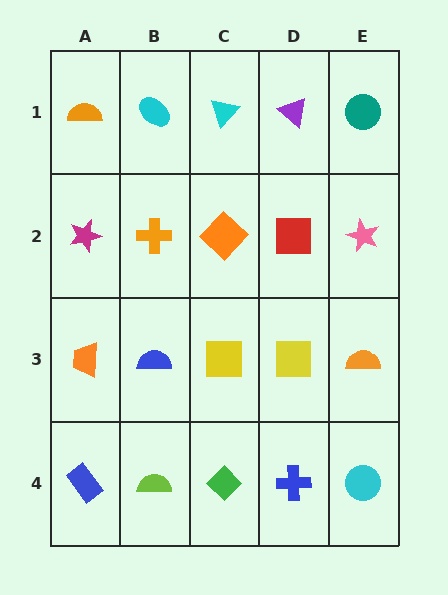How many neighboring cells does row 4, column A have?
2.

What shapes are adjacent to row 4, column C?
A yellow square (row 3, column C), a lime semicircle (row 4, column B), a blue cross (row 4, column D).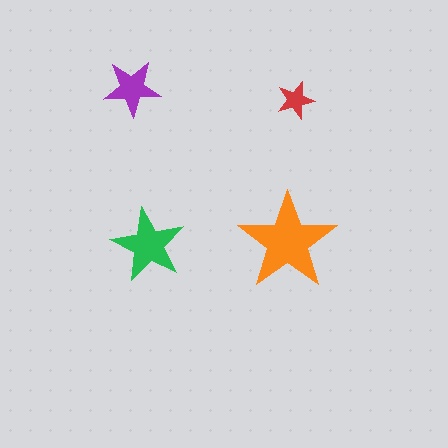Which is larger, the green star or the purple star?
The green one.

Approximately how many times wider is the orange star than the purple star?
About 1.5 times wider.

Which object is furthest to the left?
The purple star is leftmost.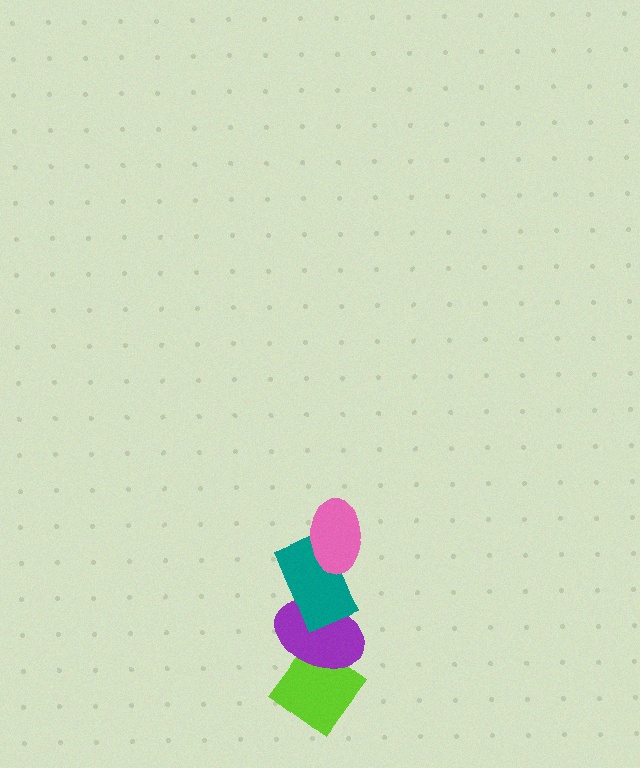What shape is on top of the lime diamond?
The purple ellipse is on top of the lime diamond.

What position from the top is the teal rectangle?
The teal rectangle is 2nd from the top.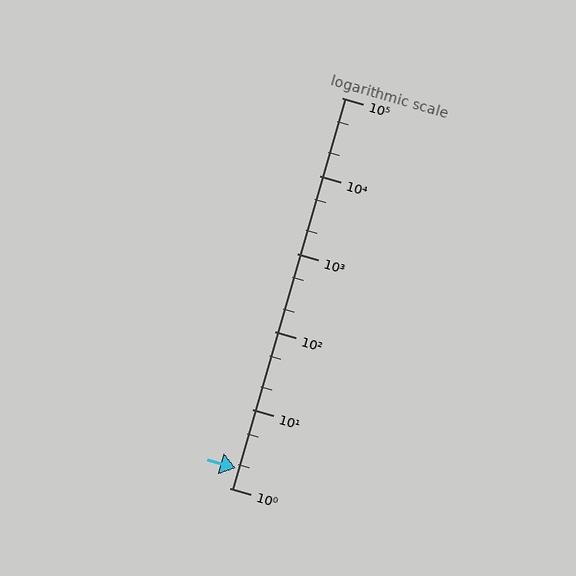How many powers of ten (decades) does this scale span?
The scale spans 5 decades, from 1 to 100000.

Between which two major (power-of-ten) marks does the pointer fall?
The pointer is between 1 and 10.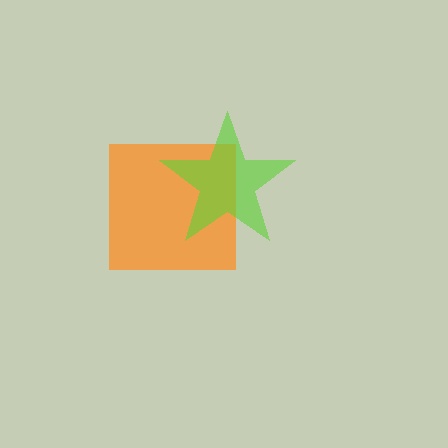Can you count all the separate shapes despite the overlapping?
Yes, there are 2 separate shapes.